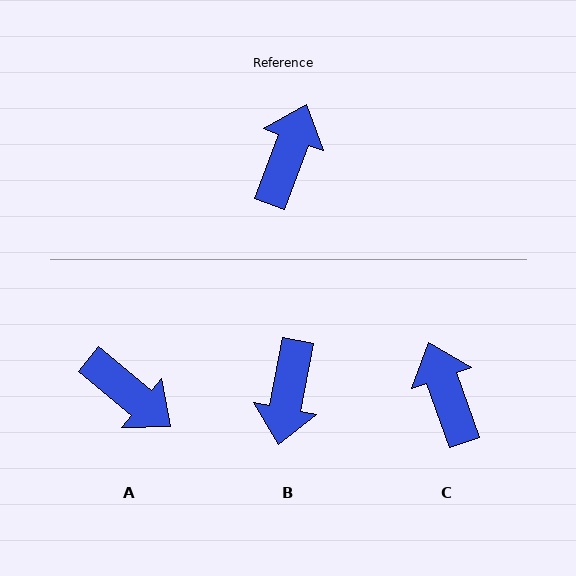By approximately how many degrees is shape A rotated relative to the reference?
Approximately 110 degrees clockwise.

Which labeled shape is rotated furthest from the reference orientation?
B, about 171 degrees away.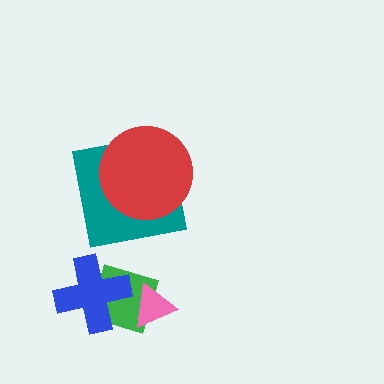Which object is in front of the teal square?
The red circle is in front of the teal square.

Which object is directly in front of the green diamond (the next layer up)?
The pink triangle is directly in front of the green diamond.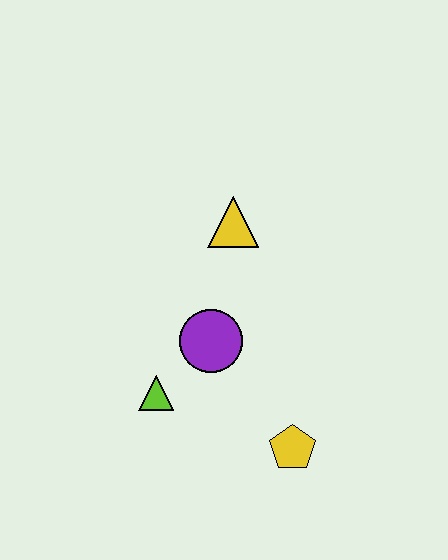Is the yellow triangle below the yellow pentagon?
No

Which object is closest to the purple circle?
The lime triangle is closest to the purple circle.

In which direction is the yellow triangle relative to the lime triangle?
The yellow triangle is above the lime triangle.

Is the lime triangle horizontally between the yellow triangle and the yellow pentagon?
No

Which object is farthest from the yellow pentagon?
The yellow triangle is farthest from the yellow pentagon.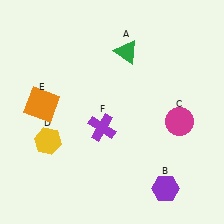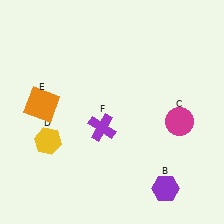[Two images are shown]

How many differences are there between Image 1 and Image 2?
There is 1 difference between the two images.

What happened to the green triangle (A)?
The green triangle (A) was removed in Image 2. It was in the top-right area of Image 1.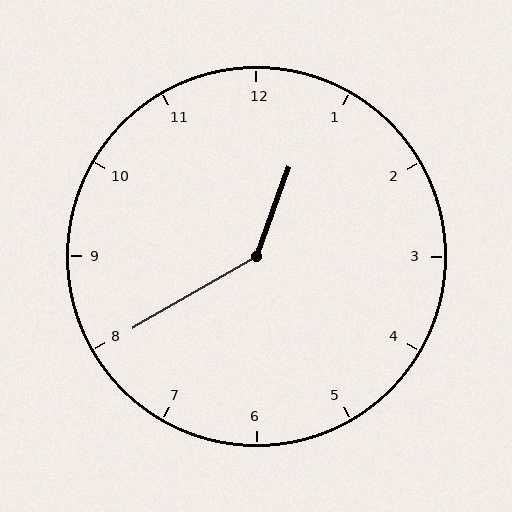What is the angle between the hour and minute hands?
Approximately 140 degrees.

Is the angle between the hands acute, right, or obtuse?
It is obtuse.